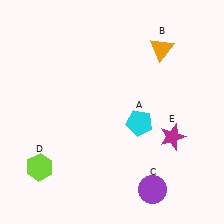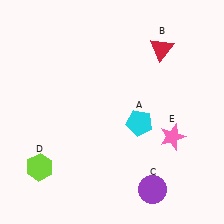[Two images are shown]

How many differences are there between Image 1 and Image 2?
There are 2 differences between the two images.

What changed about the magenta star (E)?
In Image 1, E is magenta. In Image 2, it changed to pink.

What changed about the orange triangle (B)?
In Image 1, B is orange. In Image 2, it changed to red.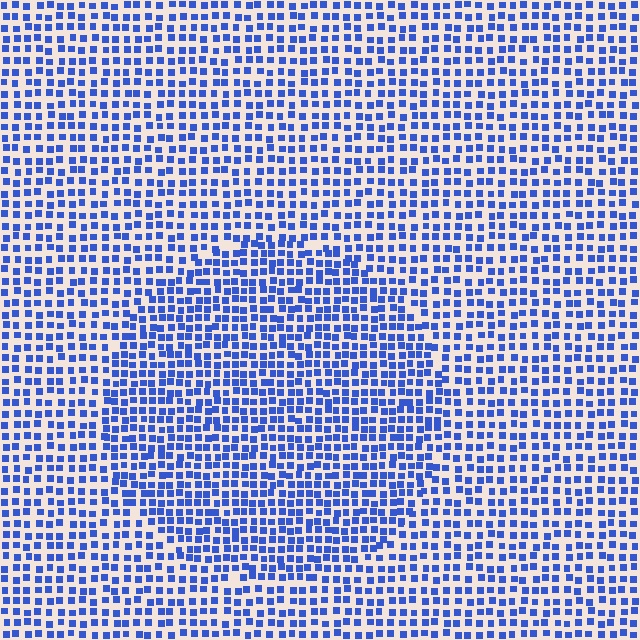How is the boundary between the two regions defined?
The boundary is defined by a change in element density (approximately 1.4x ratio). All elements are the same color, size, and shape.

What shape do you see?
I see a circle.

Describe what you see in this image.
The image contains small blue elements arranged at two different densities. A circle-shaped region is visible where the elements are more densely packed than the surrounding area.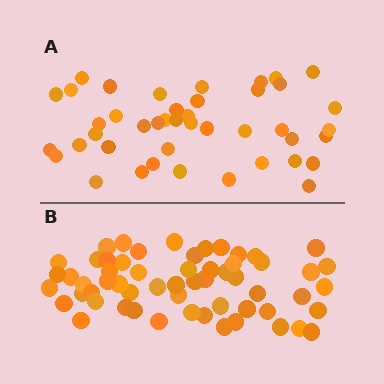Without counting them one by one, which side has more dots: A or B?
Region B (the bottom region) has more dots.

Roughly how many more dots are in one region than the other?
Region B has approximately 15 more dots than region A.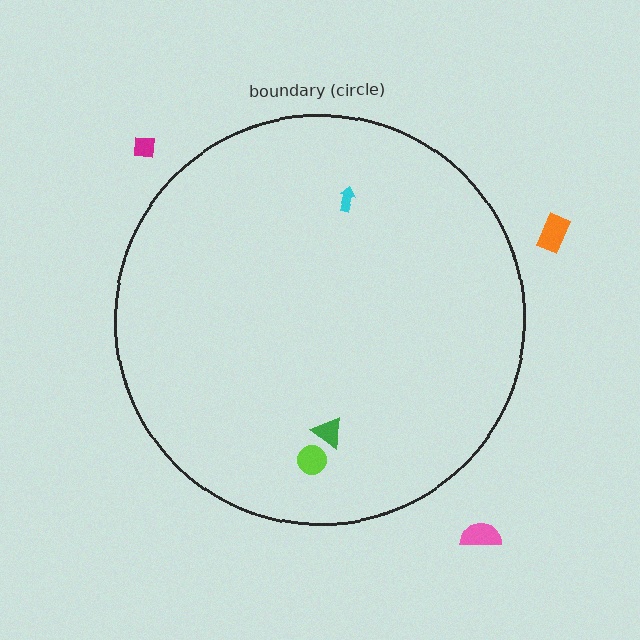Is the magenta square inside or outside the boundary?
Outside.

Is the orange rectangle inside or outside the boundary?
Outside.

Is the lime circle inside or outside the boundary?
Inside.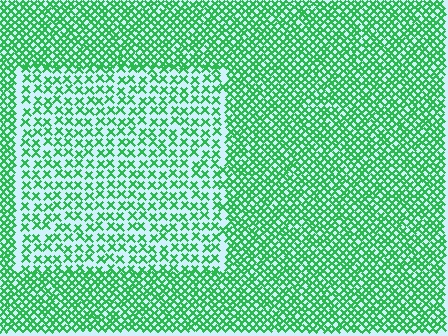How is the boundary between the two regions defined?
The boundary is defined by a change in element density (approximately 2.0x ratio). All elements are the same color, size, and shape.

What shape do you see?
I see a rectangle.